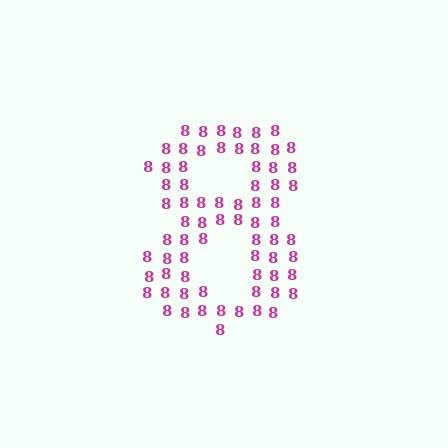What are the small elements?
The small elements are digit 8's.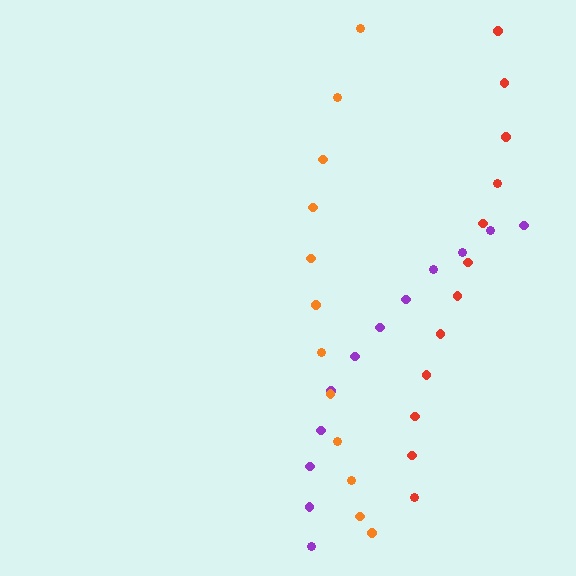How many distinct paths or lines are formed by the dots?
There are 3 distinct paths.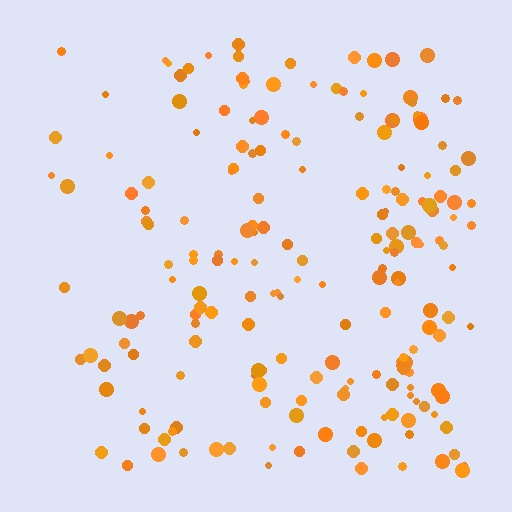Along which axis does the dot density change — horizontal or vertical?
Horizontal.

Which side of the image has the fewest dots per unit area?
The left.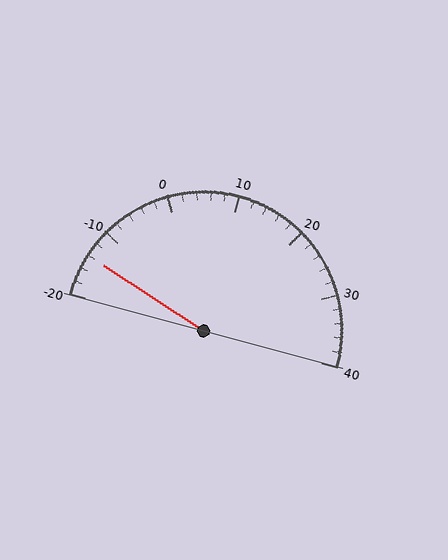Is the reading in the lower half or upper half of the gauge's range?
The reading is in the lower half of the range (-20 to 40).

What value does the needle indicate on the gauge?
The needle indicates approximately -14.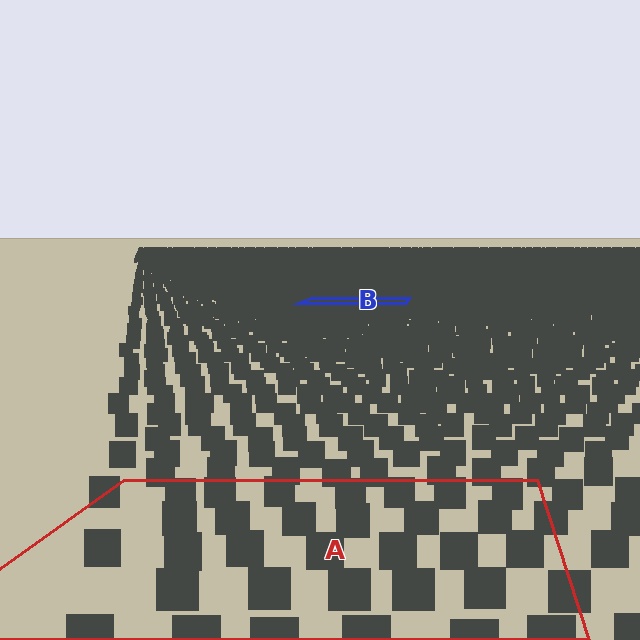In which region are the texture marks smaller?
The texture marks are smaller in region B, because it is farther away.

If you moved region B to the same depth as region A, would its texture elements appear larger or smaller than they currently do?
They would appear larger. At a closer depth, the same texture elements are projected at a bigger on-screen size.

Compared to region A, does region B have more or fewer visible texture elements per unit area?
Region B has more texture elements per unit area — they are packed more densely because it is farther away.